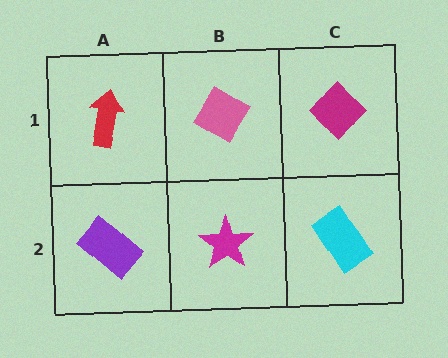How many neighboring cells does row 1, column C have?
2.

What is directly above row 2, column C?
A magenta diamond.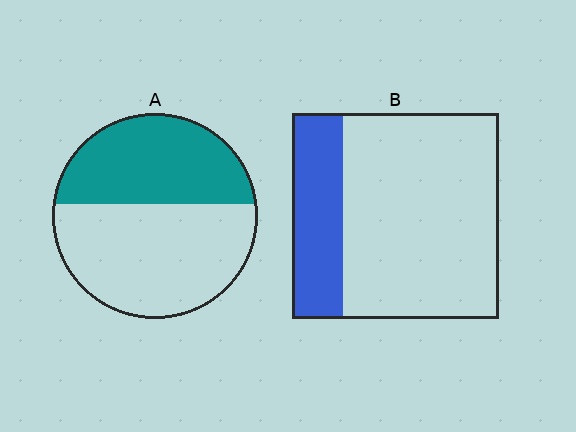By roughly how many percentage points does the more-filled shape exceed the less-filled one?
By roughly 20 percentage points (A over B).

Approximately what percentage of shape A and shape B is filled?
A is approximately 45% and B is approximately 25%.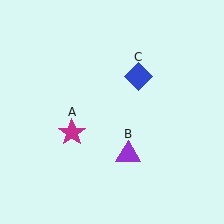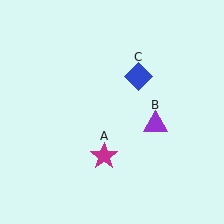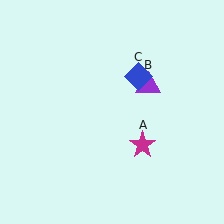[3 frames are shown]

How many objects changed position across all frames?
2 objects changed position: magenta star (object A), purple triangle (object B).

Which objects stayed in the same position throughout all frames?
Blue diamond (object C) remained stationary.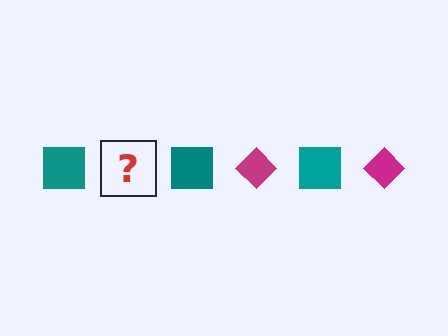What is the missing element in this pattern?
The missing element is a magenta diamond.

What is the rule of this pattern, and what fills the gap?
The rule is that the pattern alternates between teal square and magenta diamond. The gap should be filled with a magenta diamond.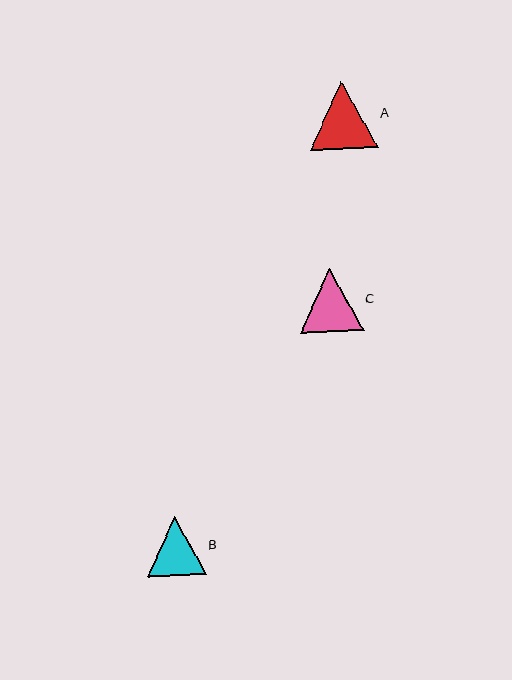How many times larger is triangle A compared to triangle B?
Triangle A is approximately 1.2 times the size of triangle B.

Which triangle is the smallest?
Triangle B is the smallest with a size of approximately 59 pixels.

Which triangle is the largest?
Triangle A is the largest with a size of approximately 68 pixels.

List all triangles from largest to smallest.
From largest to smallest: A, C, B.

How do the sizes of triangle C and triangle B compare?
Triangle C and triangle B are approximately the same size.